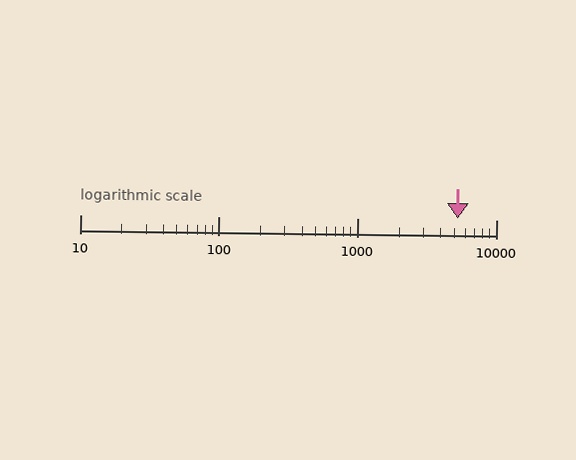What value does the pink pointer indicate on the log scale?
The pointer indicates approximately 5300.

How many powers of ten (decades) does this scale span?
The scale spans 3 decades, from 10 to 10000.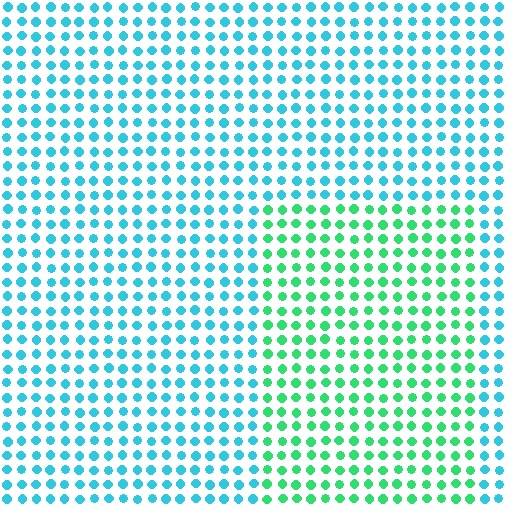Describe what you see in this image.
The image is filled with small cyan elements in a uniform arrangement. A rectangle-shaped region is visible where the elements are tinted to a slightly different hue, forming a subtle color boundary.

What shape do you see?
I see a rectangle.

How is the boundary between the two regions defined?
The boundary is defined purely by a slight shift in hue (about 46 degrees). Spacing, size, and orientation are identical on both sides.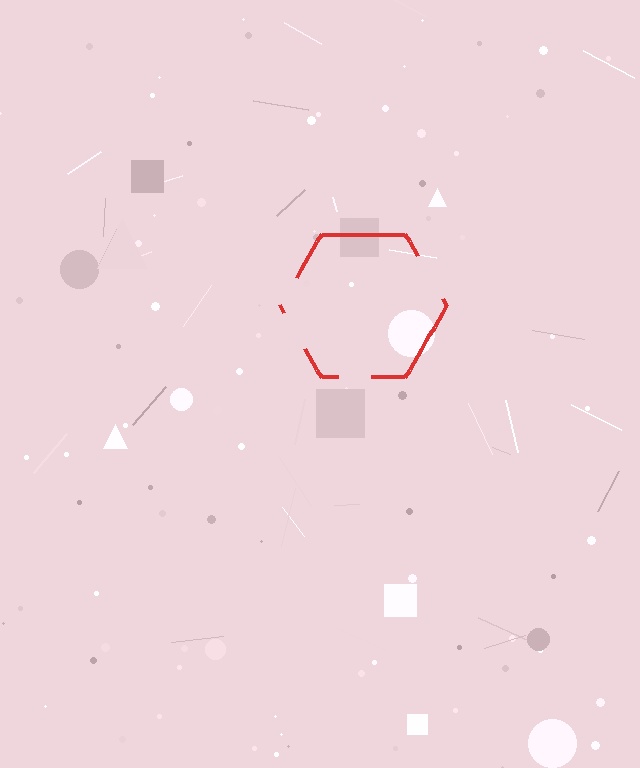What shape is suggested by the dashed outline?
The dashed outline suggests a hexagon.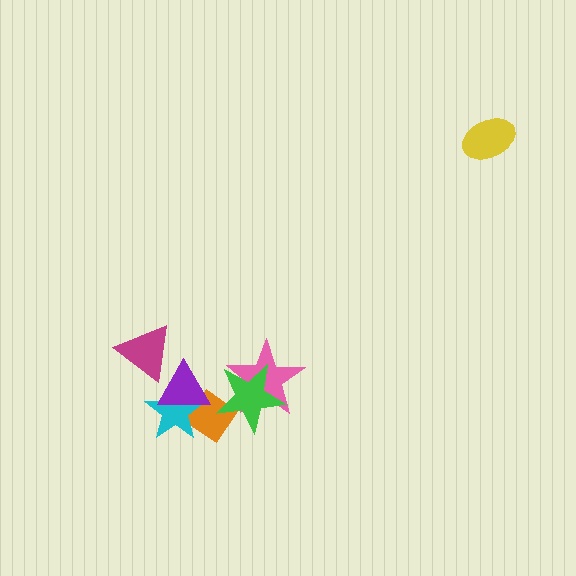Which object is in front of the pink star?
The green star is in front of the pink star.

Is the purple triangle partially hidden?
No, no other shape covers it.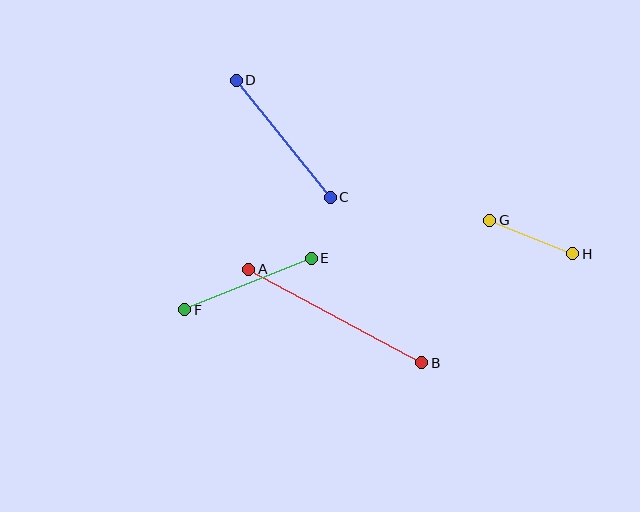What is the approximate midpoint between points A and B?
The midpoint is at approximately (335, 316) pixels.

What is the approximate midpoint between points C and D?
The midpoint is at approximately (283, 139) pixels.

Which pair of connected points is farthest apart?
Points A and B are farthest apart.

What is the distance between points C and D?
The distance is approximately 150 pixels.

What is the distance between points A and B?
The distance is approximately 197 pixels.